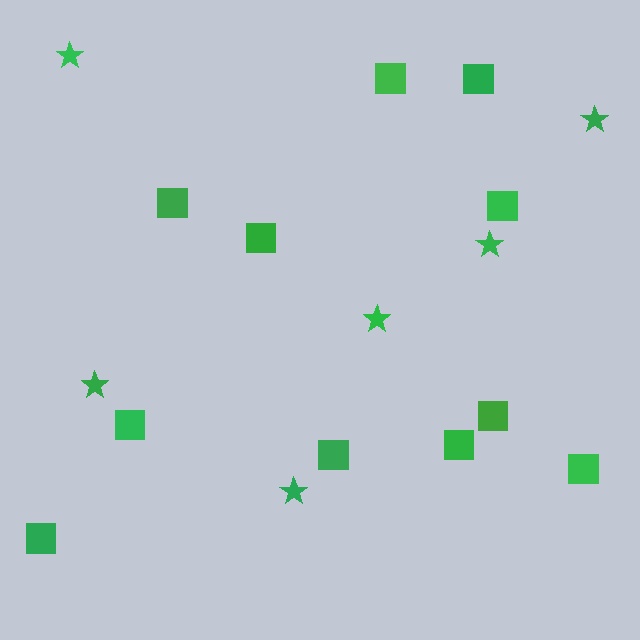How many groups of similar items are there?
There are 2 groups: one group of squares (11) and one group of stars (6).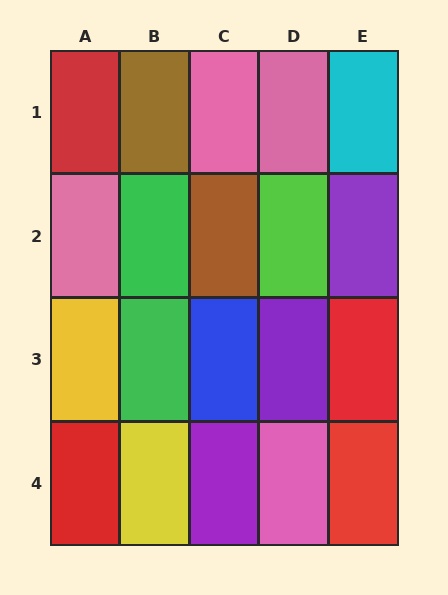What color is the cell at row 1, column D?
Pink.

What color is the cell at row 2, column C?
Brown.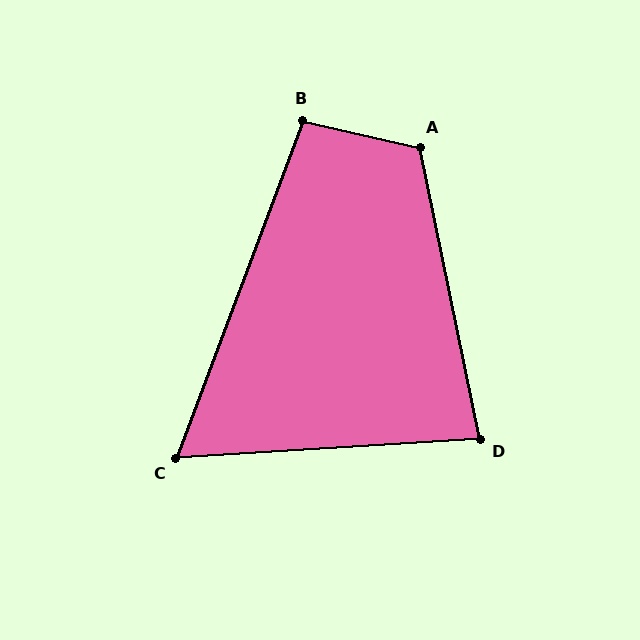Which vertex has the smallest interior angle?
C, at approximately 66 degrees.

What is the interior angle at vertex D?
Approximately 82 degrees (acute).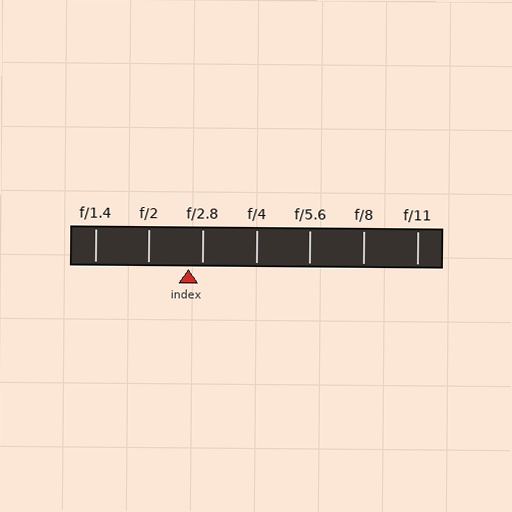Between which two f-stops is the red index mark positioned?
The index mark is between f/2 and f/2.8.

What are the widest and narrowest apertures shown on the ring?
The widest aperture shown is f/1.4 and the narrowest is f/11.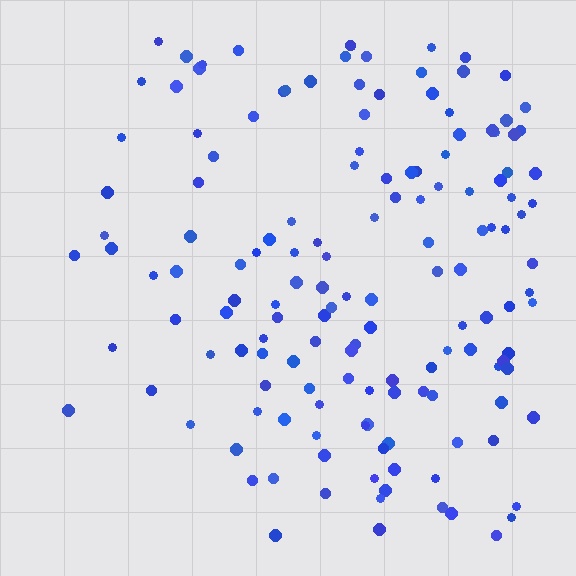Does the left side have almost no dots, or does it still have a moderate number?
Still a moderate number, just noticeably fewer than the right.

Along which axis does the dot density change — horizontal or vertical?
Horizontal.